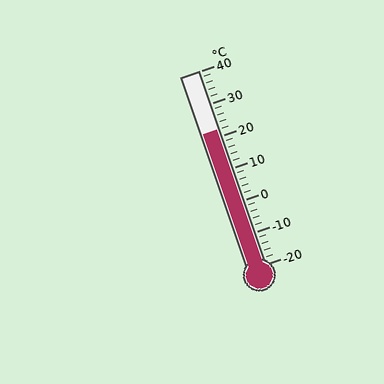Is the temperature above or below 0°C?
The temperature is above 0°C.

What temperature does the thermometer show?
The thermometer shows approximately 22°C.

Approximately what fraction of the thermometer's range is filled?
The thermometer is filled to approximately 70% of its range.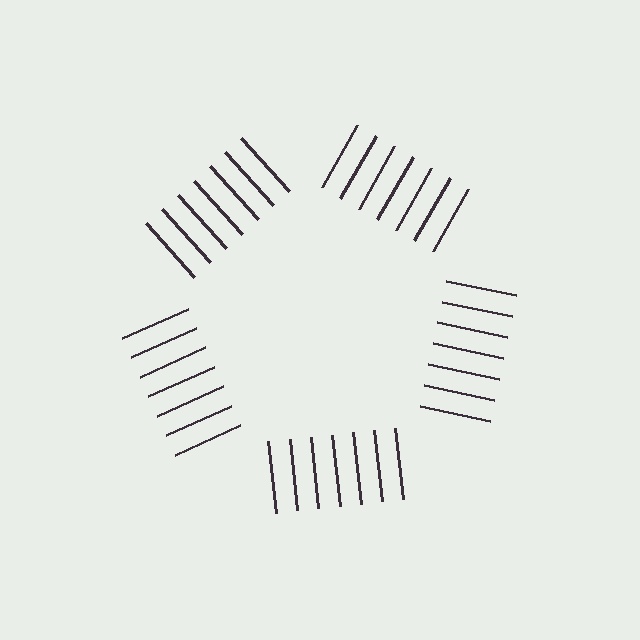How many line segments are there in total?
35 — 7 along each of the 5 edges.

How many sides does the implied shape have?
5 sides — the line-ends trace a pentagon.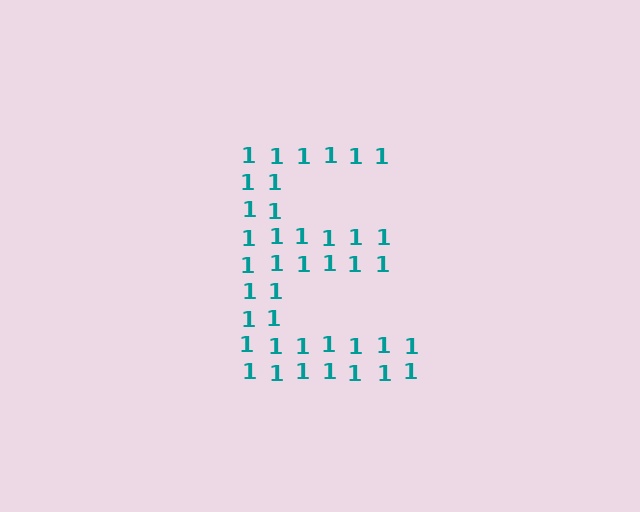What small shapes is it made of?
It is made of small digit 1's.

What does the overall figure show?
The overall figure shows the letter E.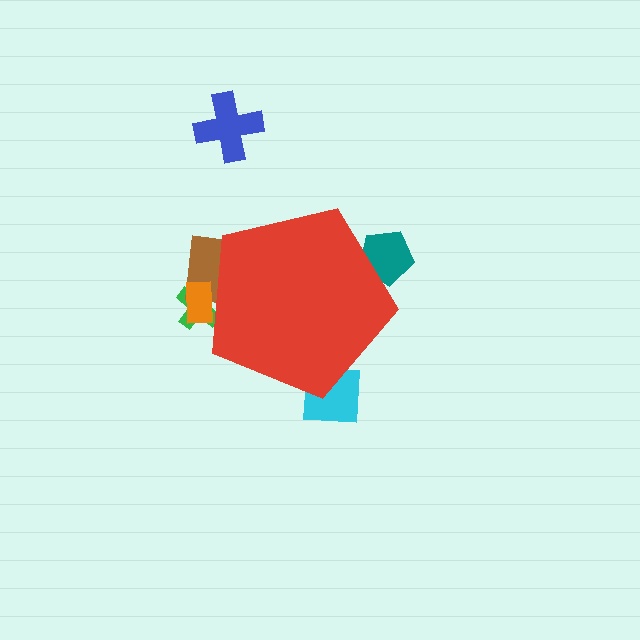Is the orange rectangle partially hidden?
Yes, the orange rectangle is partially hidden behind the red pentagon.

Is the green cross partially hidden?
Yes, the green cross is partially hidden behind the red pentagon.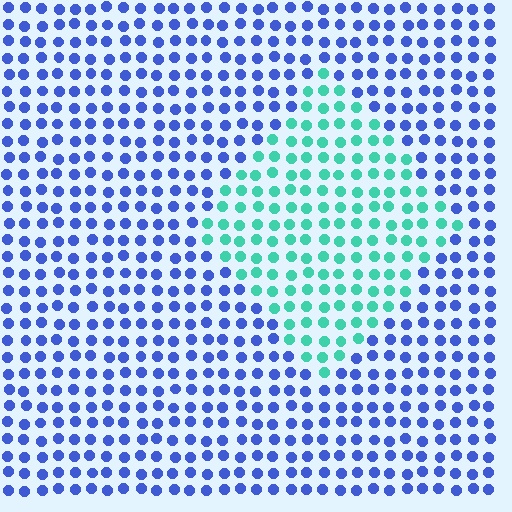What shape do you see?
I see a diamond.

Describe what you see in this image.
The image is filled with small blue elements in a uniform arrangement. A diamond-shaped region is visible where the elements are tinted to a slightly different hue, forming a subtle color boundary.